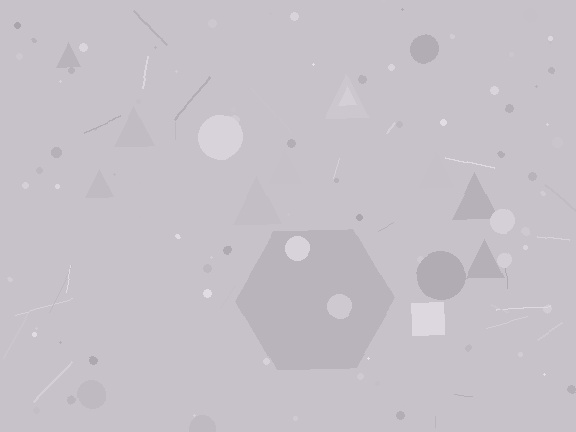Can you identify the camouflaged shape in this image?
The camouflaged shape is a hexagon.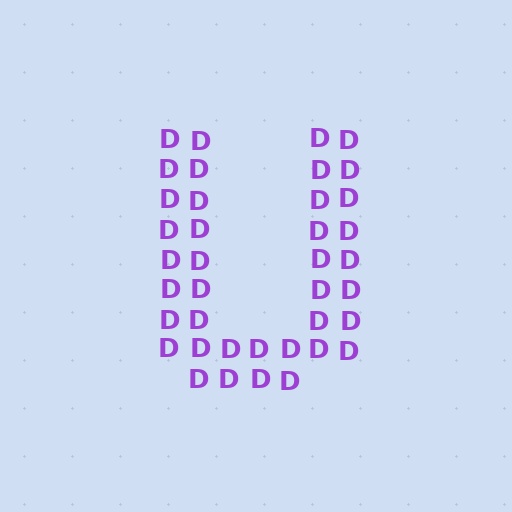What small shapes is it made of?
It is made of small letter D's.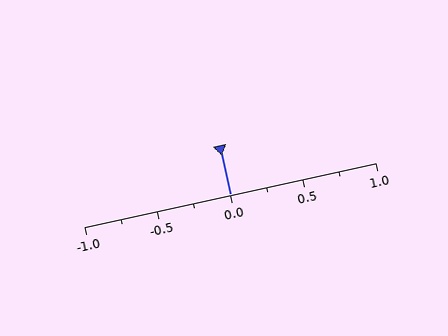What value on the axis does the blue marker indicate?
The marker indicates approximately 0.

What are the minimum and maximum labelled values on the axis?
The axis runs from -1.0 to 1.0.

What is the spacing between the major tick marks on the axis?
The major ticks are spaced 0.5 apart.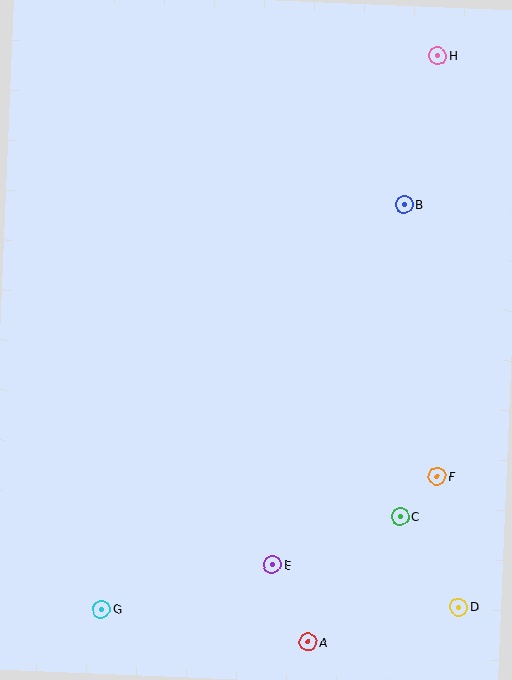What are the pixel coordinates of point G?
Point G is at (102, 609).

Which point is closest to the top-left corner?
Point H is closest to the top-left corner.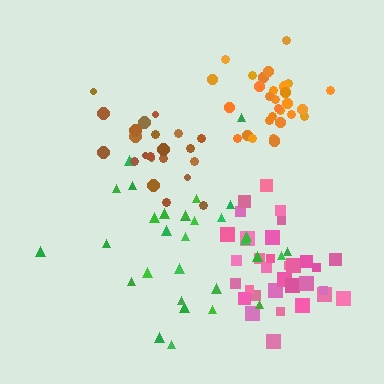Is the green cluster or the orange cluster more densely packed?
Orange.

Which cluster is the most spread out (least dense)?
Green.